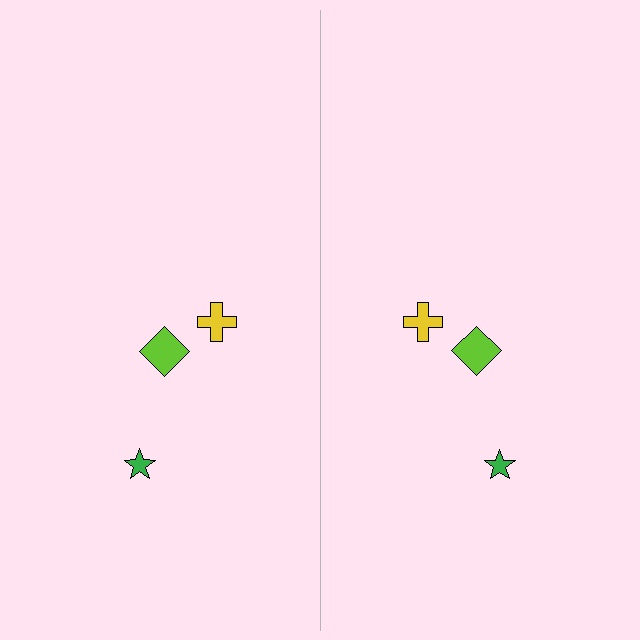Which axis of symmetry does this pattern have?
The pattern has a vertical axis of symmetry running through the center of the image.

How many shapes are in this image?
There are 6 shapes in this image.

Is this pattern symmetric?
Yes, this pattern has bilateral (reflection) symmetry.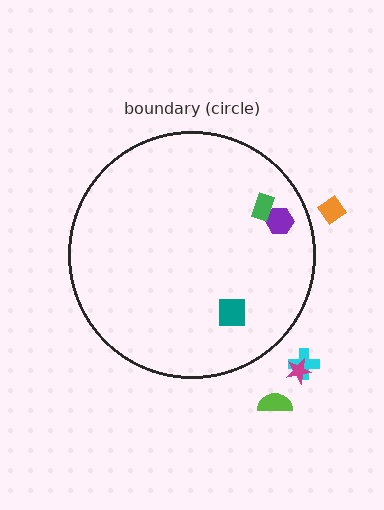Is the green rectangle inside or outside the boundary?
Inside.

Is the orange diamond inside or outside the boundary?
Outside.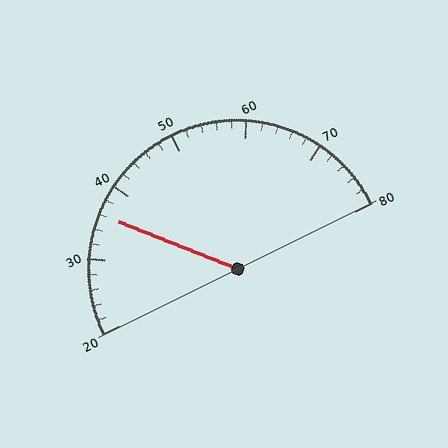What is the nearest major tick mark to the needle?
The nearest major tick mark is 40.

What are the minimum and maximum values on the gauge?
The gauge ranges from 20 to 80.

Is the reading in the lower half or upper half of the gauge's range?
The reading is in the lower half of the range (20 to 80).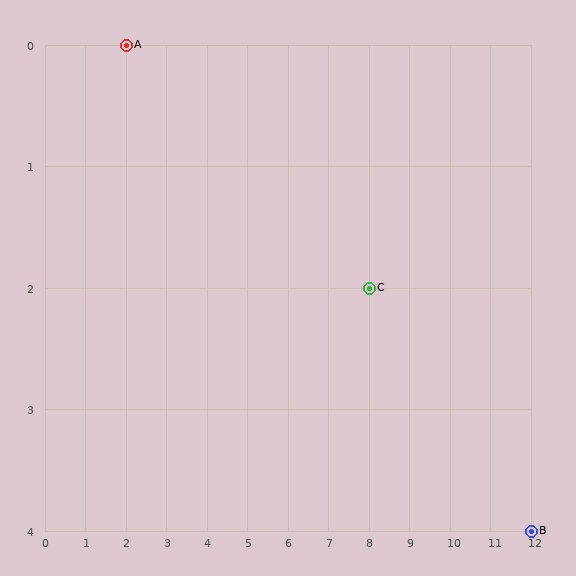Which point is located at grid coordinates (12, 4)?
Point B is at (12, 4).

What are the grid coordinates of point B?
Point B is at grid coordinates (12, 4).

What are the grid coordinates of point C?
Point C is at grid coordinates (8, 2).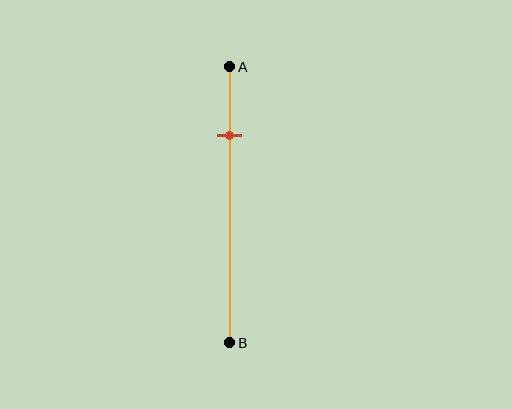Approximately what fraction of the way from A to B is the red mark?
The red mark is approximately 25% of the way from A to B.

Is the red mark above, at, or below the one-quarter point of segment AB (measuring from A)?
The red mark is approximately at the one-quarter point of segment AB.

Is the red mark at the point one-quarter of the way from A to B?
Yes, the mark is approximately at the one-quarter point.